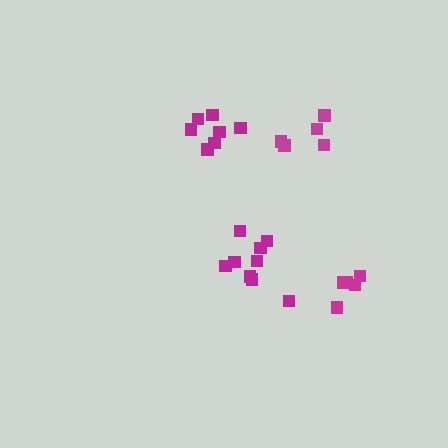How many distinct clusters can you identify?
There are 4 distinct clusters.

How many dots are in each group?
Group 1: 5 dots, Group 2: 9 dots, Group 3: 7 dots, Group 4: 5 dots (26 total).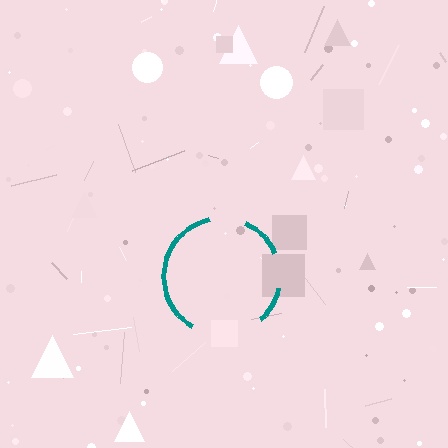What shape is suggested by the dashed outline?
The dashed outline suggests a circle.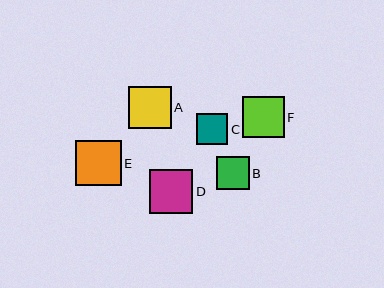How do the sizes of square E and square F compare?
Square E and square F are approximately the same size.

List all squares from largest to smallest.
From largest to smallest: E, D, A, F, B, C.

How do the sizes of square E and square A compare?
Square E and square A are approximately the same size.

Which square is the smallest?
Square C is the smallest with a size of approximately 31 pixels.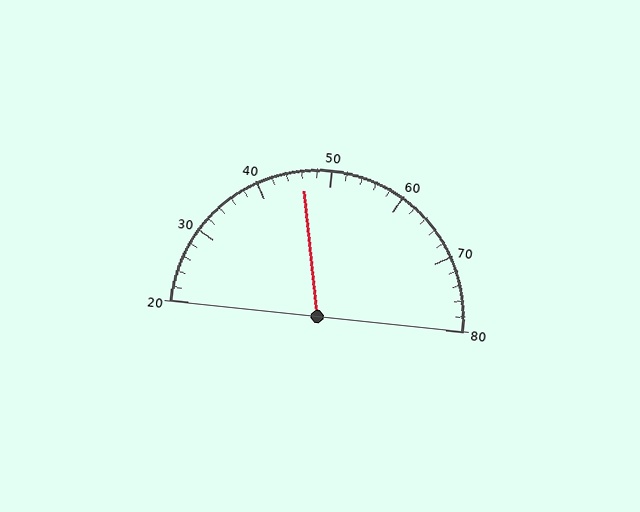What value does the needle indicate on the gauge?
The needle indicates approximately 46.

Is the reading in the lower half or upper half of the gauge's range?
The reading is in the lower half of the range (20 to 80).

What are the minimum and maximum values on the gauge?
The gauge ranges from 20 to 80.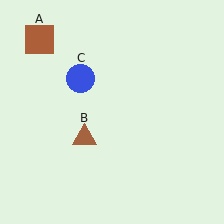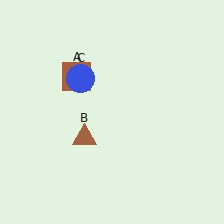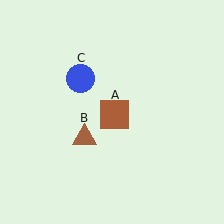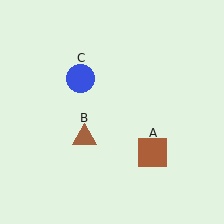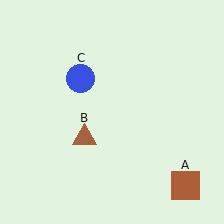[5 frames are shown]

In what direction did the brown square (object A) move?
The brown square (object A) moved down and to the right.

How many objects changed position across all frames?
1 object changed position: brown square (object A).